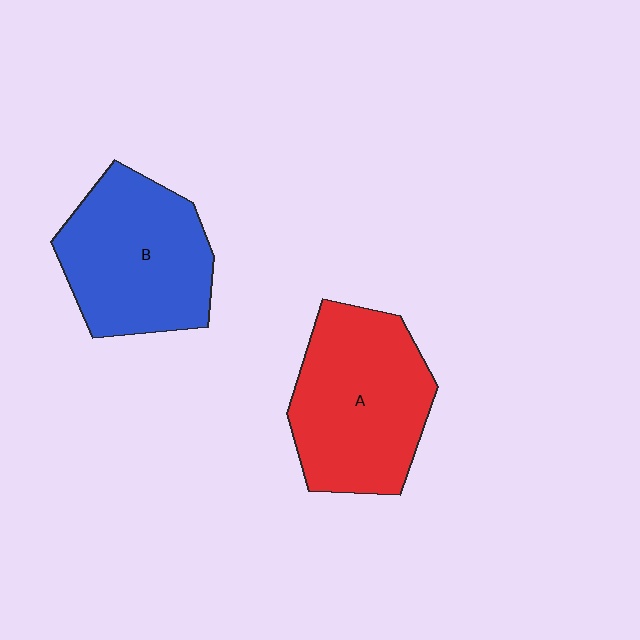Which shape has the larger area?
Shape A (red).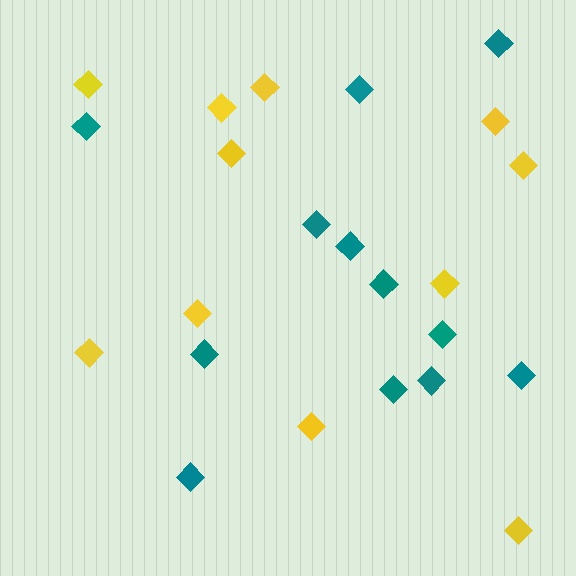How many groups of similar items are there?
There are 2 groups: one group of yellow diamonds (11) and one group of teal diamonds (12).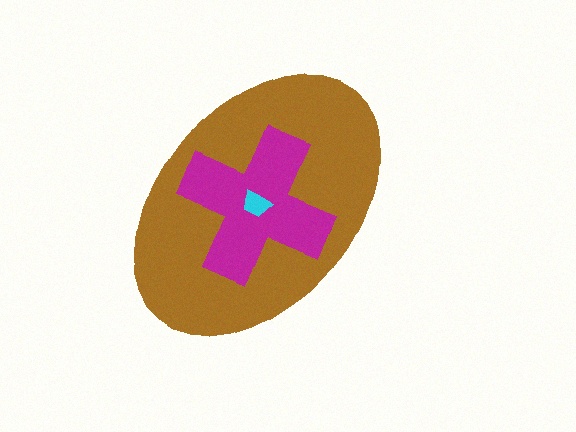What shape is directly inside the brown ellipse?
The magenta cross.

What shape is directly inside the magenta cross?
The cyan trapezoid.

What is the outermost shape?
The brown ellipse.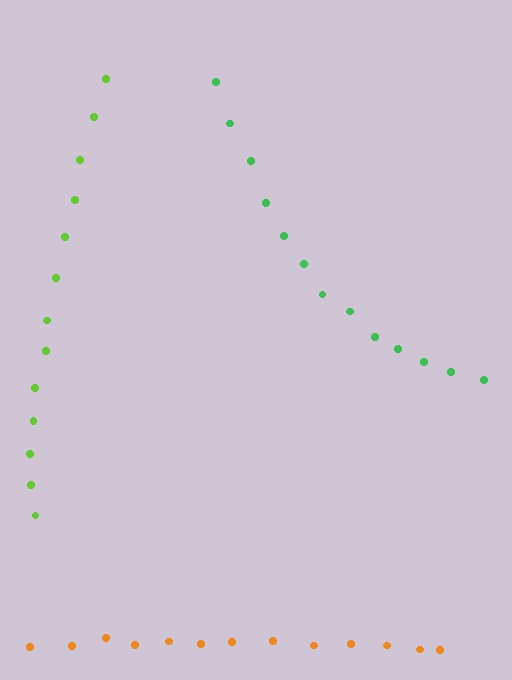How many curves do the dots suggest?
There are 3 distinct paths.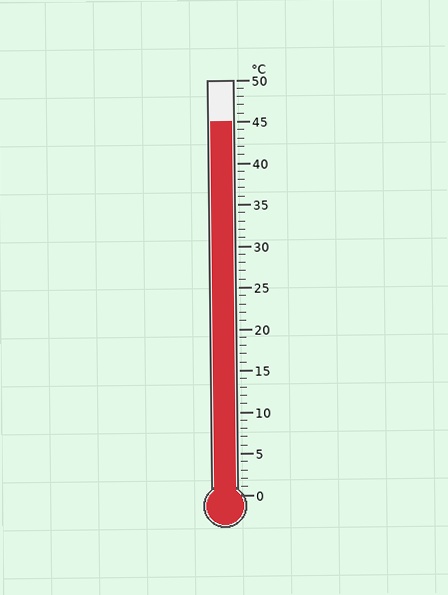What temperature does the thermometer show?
The thermometer shows approximately 45°C.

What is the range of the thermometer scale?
The thermometer scale ranges from 0°C to 50°C.